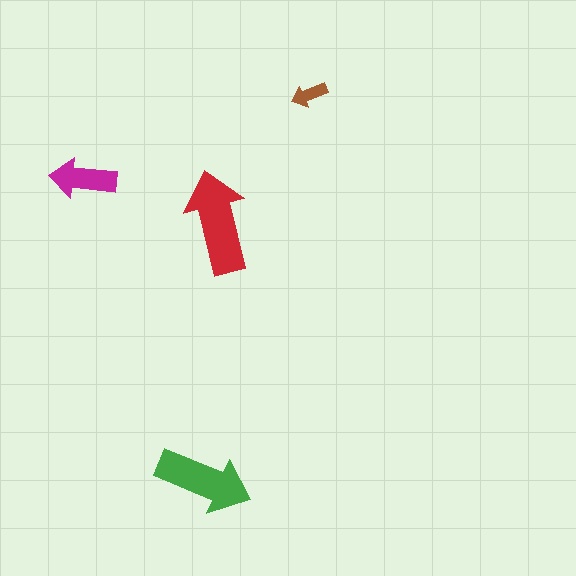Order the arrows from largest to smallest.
the red one, the green one, the magenta one, the brown one.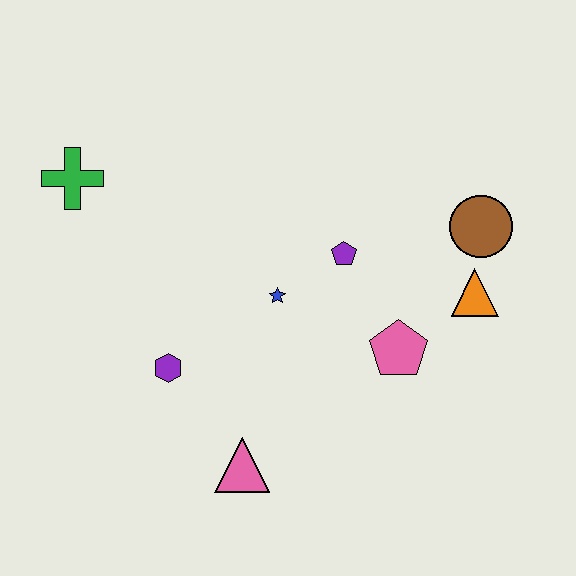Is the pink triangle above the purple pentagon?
No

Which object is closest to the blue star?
The purple pentagon is closest to the blue star.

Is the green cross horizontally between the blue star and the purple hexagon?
No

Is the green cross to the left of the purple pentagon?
Yes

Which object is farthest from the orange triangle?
The green cross is farthest from the orange triangle.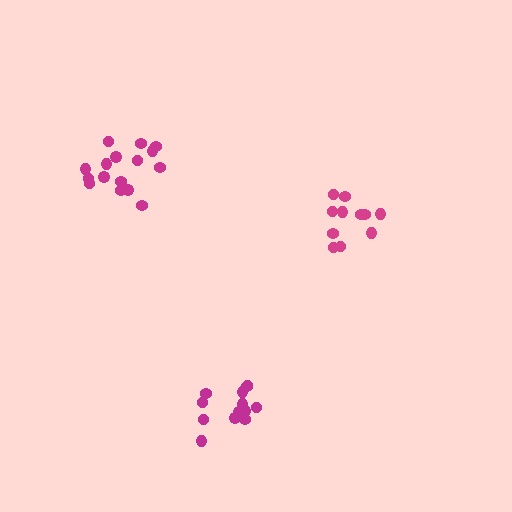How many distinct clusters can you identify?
There are 3 distinct clusters.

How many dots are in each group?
Group 1: 16 dots, Group 2: 13 dots, Group 3: 11 dots (40 total).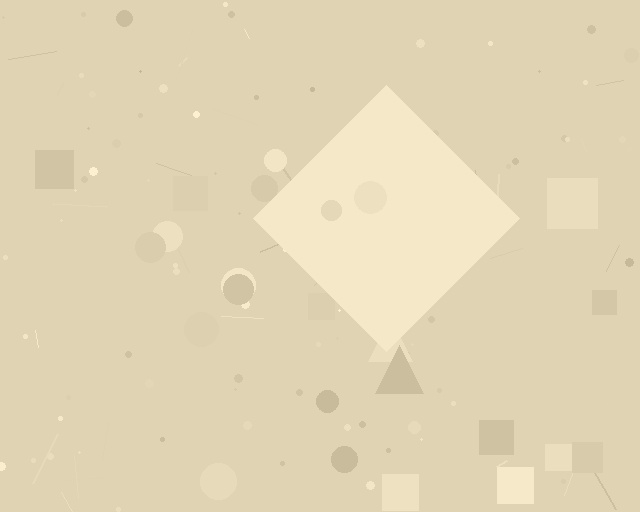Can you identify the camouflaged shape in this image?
The camouflaged shape is a diamond.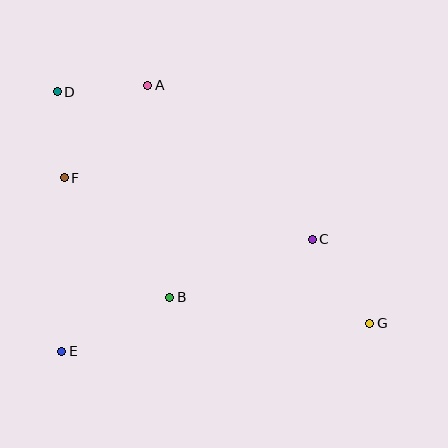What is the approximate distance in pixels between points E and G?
The distance between E and G is approximately 309 pixels.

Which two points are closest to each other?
Points D and F are closest to each other.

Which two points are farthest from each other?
Points D and G are farthest from each other.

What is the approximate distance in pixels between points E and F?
The distance between E and F is approximately 174 pixels.